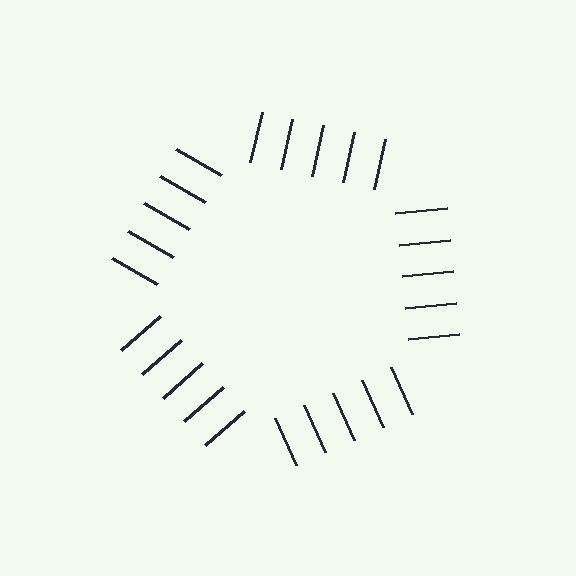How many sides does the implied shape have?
5 sides — the line-ends trace a pentagon.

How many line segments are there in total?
25 — 5 along each of the 5 edges.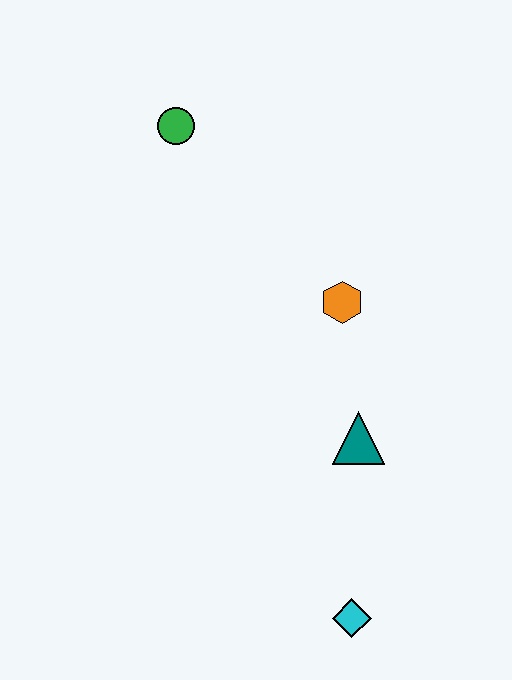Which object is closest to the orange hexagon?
The teal triangle is closest to the orange hexagon.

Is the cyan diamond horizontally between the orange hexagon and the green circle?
No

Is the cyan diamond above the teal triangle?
No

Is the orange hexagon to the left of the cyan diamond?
Yes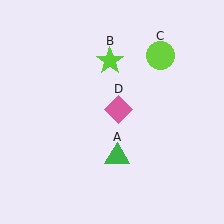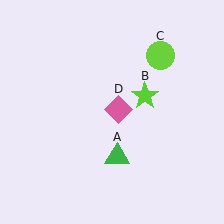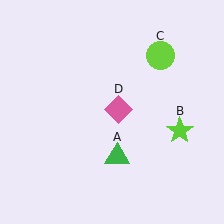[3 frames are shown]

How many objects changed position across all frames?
1 object changed position: lime star (object B).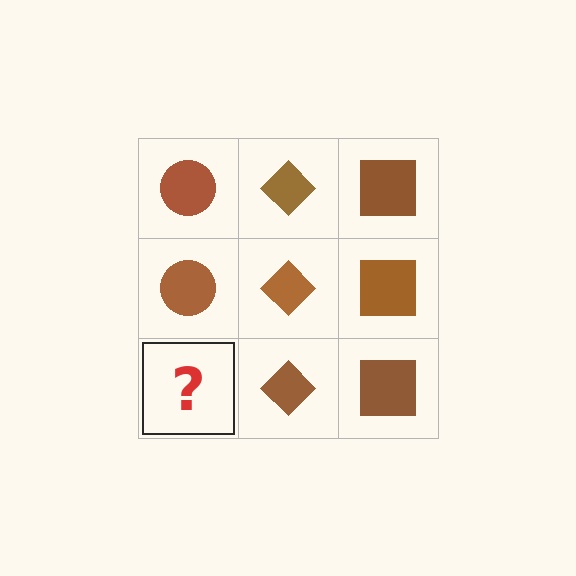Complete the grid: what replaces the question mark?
The question mark should be replaced with a brown circle.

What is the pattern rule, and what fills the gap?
The rule is that each column has a consistent shape. The gap should be filled with a brown circle.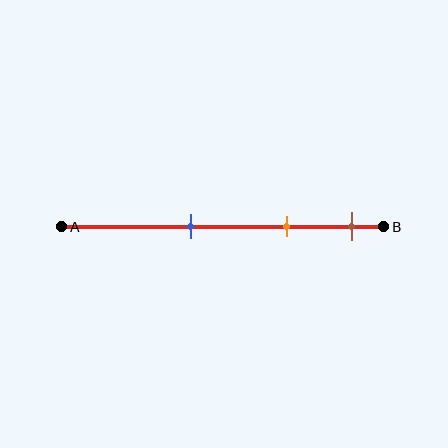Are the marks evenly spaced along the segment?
Yes, the marks are approximately evenly spaced.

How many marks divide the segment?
There are 3 marks dividing the segment.